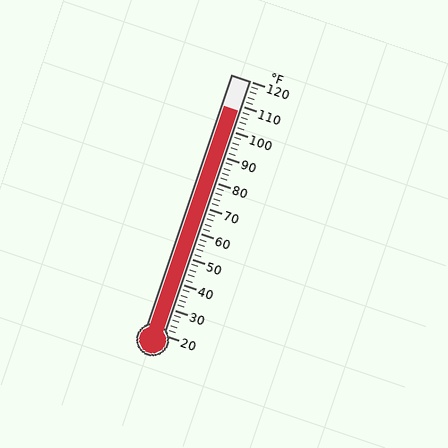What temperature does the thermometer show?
The thermometer shows approximately 108°F.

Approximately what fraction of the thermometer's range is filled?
The thermometer is filled to approximately 90% of its range.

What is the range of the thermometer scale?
The thermometer scale ranges from 20°F to 120°F.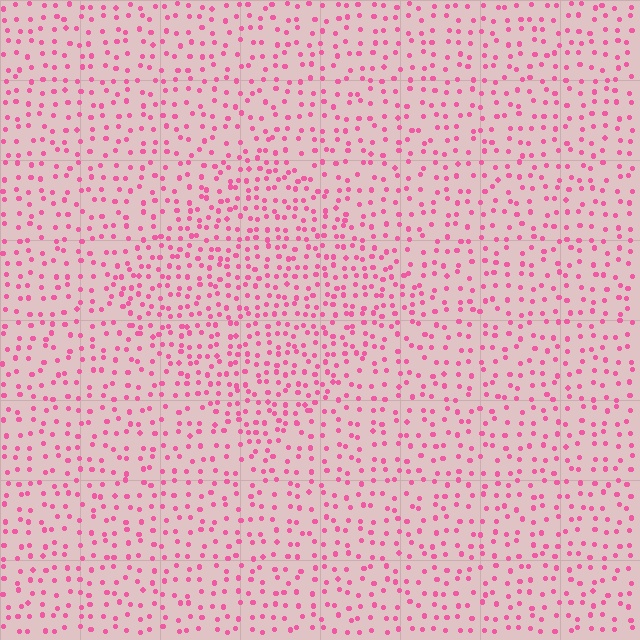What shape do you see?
I see a diamond.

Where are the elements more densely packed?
The elements are more densely packed inside the diamond boundary.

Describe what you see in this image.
The image contains small pink elements arranged at two different densities. A diamond-shaped region is visible where the elements are more densely packed than the surrounding area.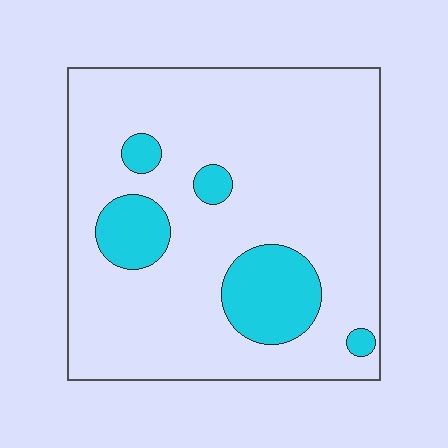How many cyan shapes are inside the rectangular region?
5.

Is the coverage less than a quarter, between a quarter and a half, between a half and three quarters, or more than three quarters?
Less than a quarter.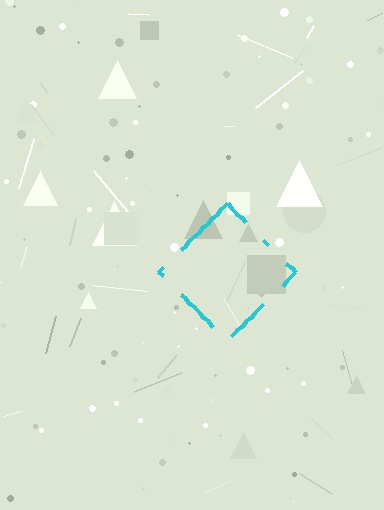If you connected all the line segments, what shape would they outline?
They would outline a diamond.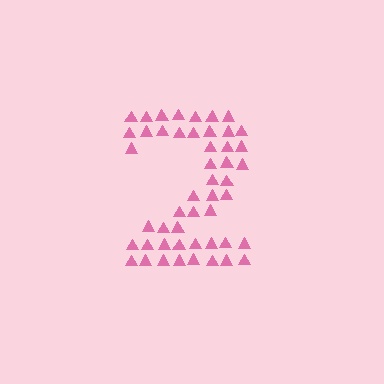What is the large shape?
The large shape is the digit 2.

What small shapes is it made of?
It is made of small triangles.